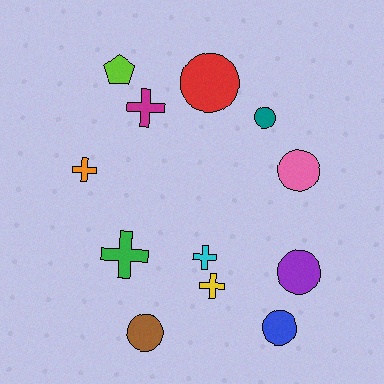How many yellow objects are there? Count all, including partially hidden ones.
There is 1 yellow object.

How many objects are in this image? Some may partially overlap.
There are 12 objects.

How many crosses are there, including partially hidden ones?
There are 5 crosses.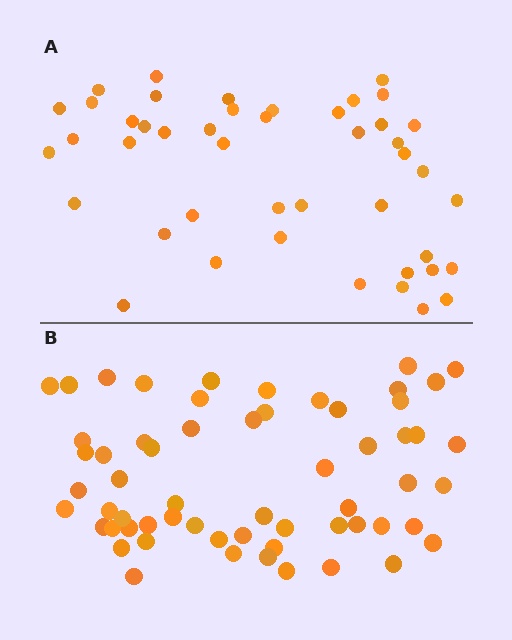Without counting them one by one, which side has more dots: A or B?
Region B (the bottom region) has more dots.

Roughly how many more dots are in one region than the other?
Region B has approximately 15 more dots than region A.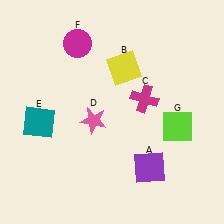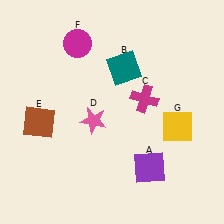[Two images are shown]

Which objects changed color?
B changed from yellow to teal. E changed from teal to brown. G changed from lime to yellow.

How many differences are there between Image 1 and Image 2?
There are 3 differences between the two images.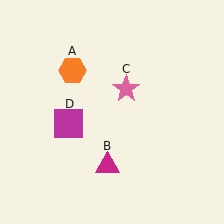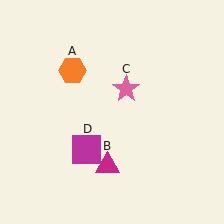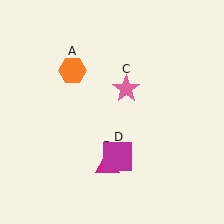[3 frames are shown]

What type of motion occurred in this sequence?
The magenta square (object D) rotated counterclockwise around the center of the scene.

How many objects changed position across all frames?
1 object changed position: magenta square (object D).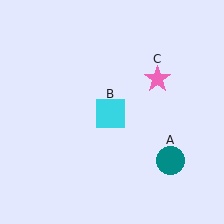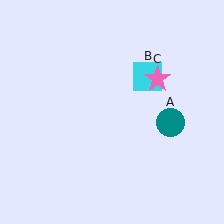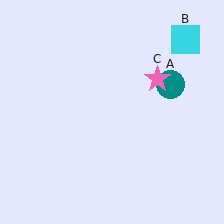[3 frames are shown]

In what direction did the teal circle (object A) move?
The teal circle (object A) moved up.